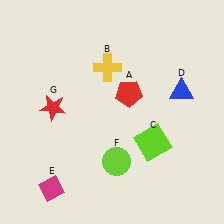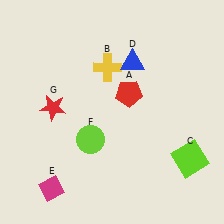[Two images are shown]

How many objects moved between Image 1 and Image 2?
3 objects moved between the two images.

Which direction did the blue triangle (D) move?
The blue triangle (D) moved left.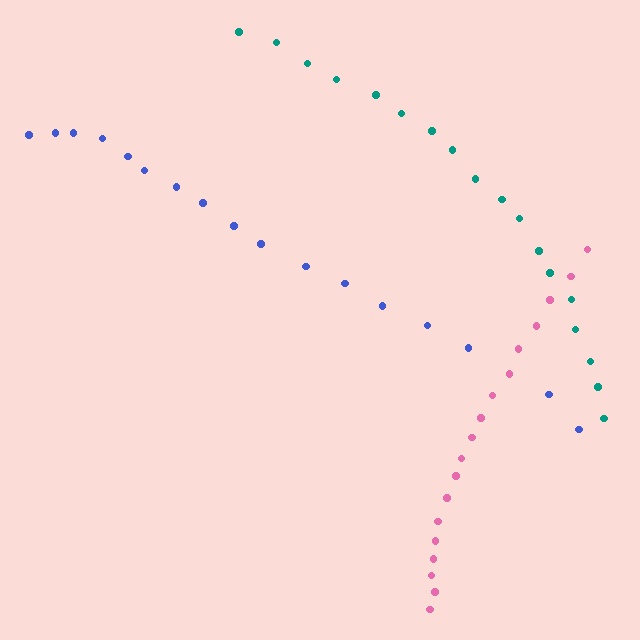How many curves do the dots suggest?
There are 3 distinct paths.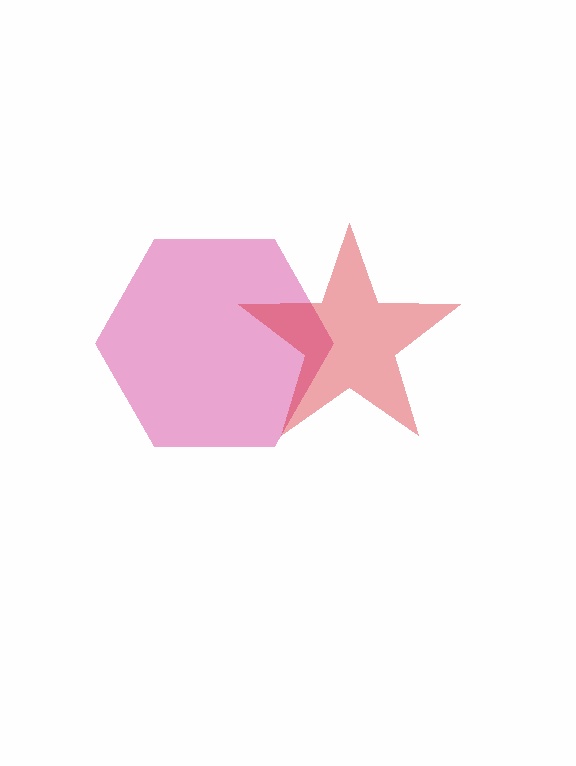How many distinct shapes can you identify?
There are 2 distinct shapes: a pink hexagon, a red star.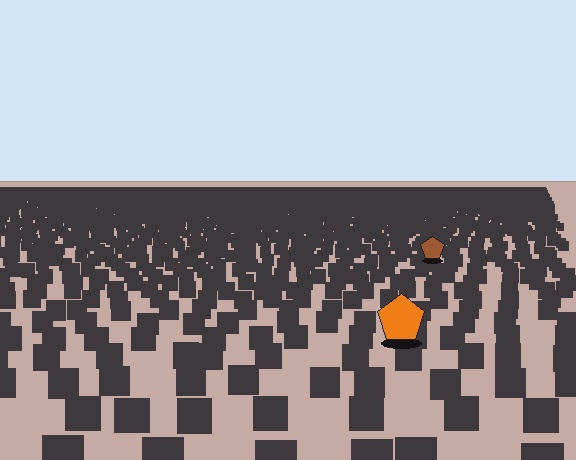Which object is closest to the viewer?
The orange pentagon is closest. The texture marks near it are larger and more spread out.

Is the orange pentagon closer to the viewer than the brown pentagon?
Yes. The orange pentagon is closer — you can tell from the texture gradient: the ground texture is coarser near it.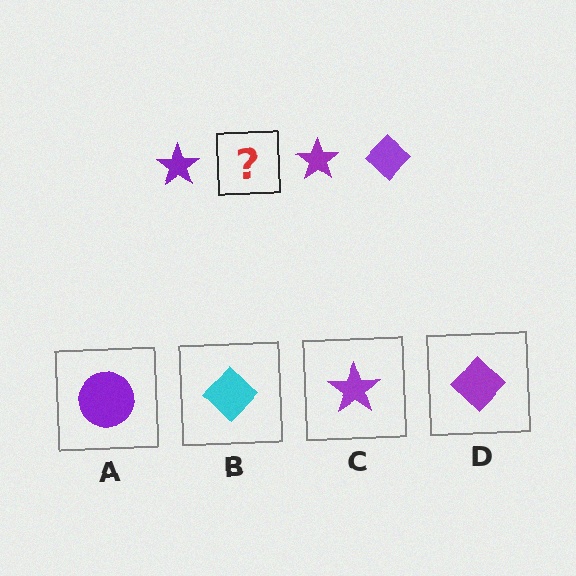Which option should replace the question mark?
Option D.